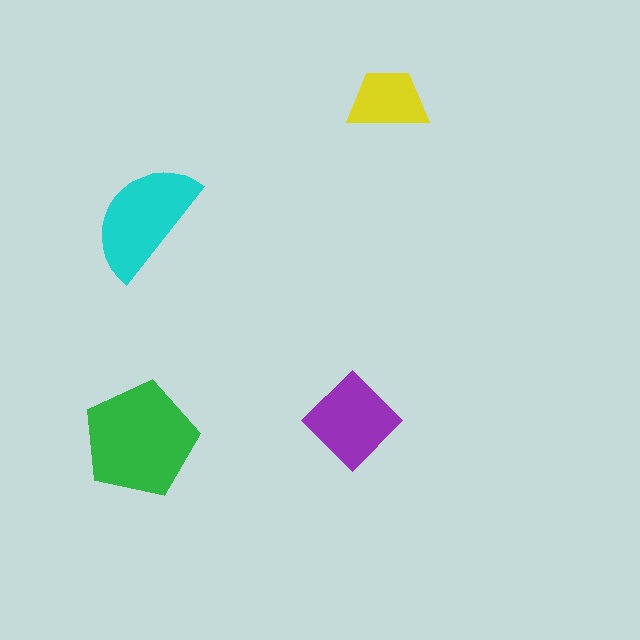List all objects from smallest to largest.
The yellow trapezoid, the purple diamond, the cyan semicircle, the green pentagon.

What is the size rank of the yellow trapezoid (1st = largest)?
4th.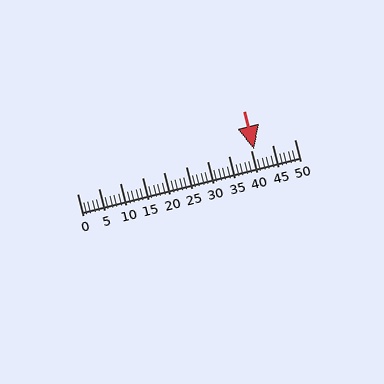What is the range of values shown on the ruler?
The ruler shows values from 0 to 50.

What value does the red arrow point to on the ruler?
The red arrow points to approximately 41.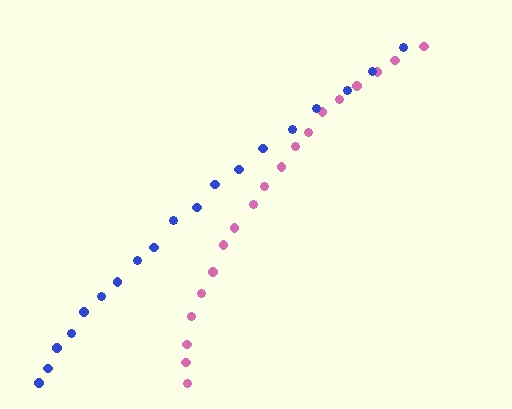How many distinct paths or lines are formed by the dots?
There are 2 distinct paths.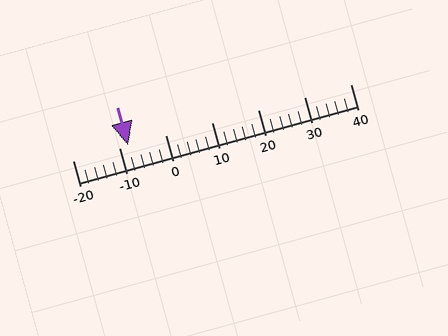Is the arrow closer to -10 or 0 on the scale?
The arrow is closer to -10.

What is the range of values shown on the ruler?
The ruler shows values from -20 to 40.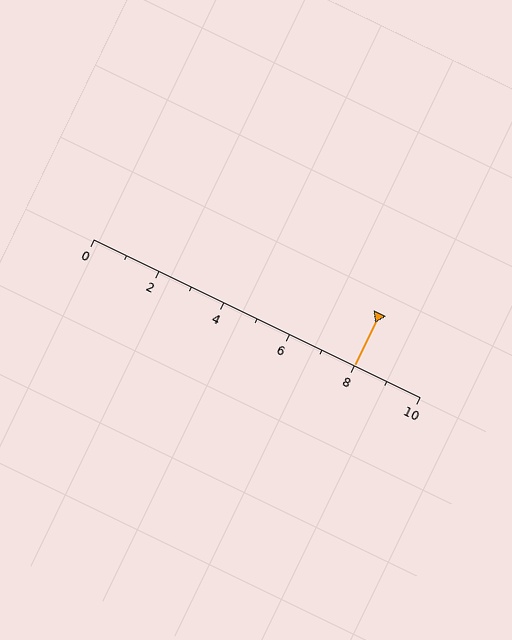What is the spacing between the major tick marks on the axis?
The major ticks are spaced 2 apart.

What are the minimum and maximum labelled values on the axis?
The axis runs from 0 to 10.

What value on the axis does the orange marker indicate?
The marker indicates approximately 8.